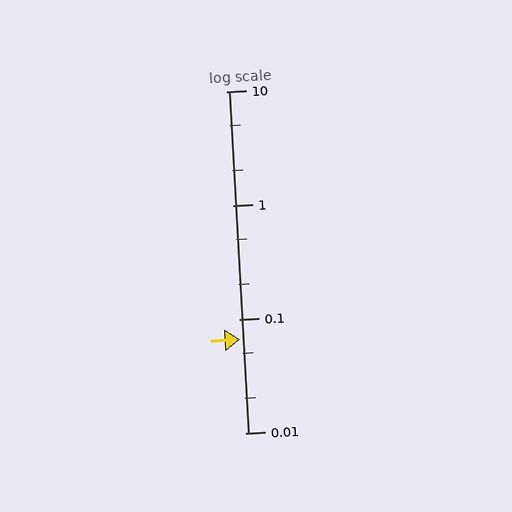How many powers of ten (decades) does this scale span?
The scale spans 3 decades, from 0.01 to 10.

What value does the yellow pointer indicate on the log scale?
The pointer indicates approximately 0.066.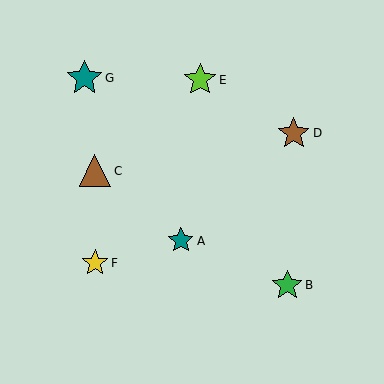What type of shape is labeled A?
Shape A is a teal star.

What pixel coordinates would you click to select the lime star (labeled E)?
Click at (200, 80) to select the lime star E.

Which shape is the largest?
The teal star (labeled G) is the largest.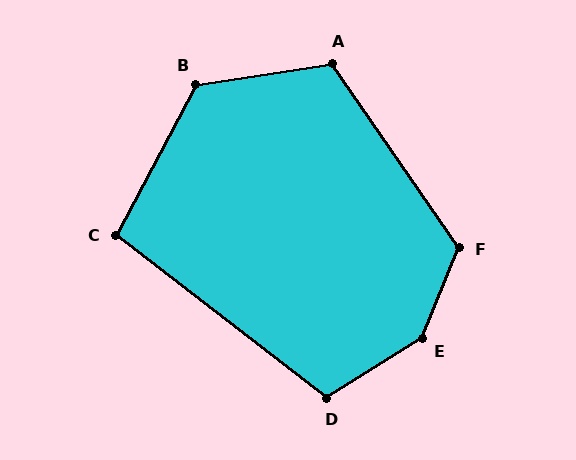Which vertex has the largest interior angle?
E, at approximately 144 degrees.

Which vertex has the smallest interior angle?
C, at approximately 100 degrees.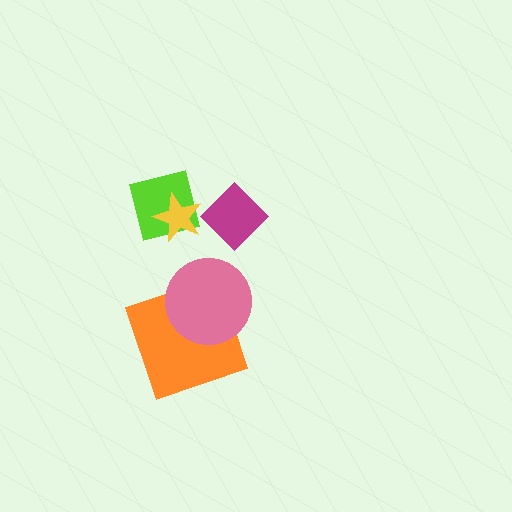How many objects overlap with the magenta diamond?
0 objects overlap with the magenta diamond.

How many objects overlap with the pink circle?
1 object overlaps with the pink circle.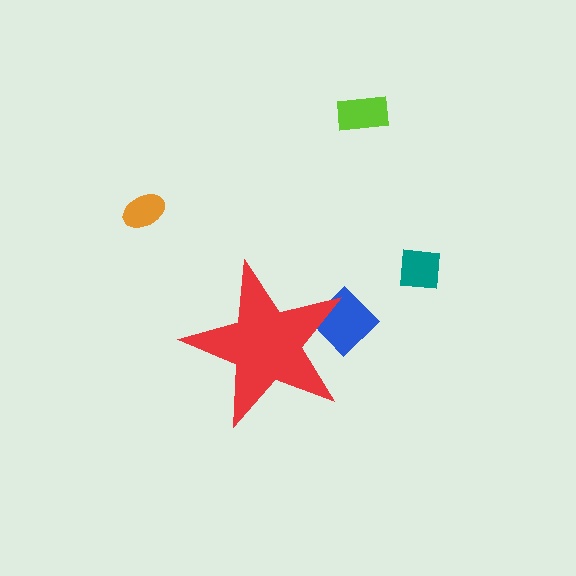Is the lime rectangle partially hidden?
No, the lime rectangle is fully visible.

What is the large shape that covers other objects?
A red star.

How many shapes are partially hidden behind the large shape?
1 shape is partially hidden.